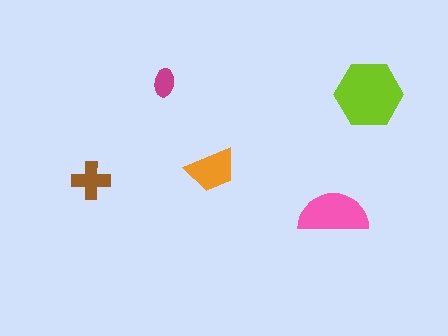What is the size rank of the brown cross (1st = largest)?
4th.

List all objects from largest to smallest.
The lime hexagon, the pink semicircle, the orange trapezoid, the brown cross, the magenta ellipse.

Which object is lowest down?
The pink semicircle is bottommost.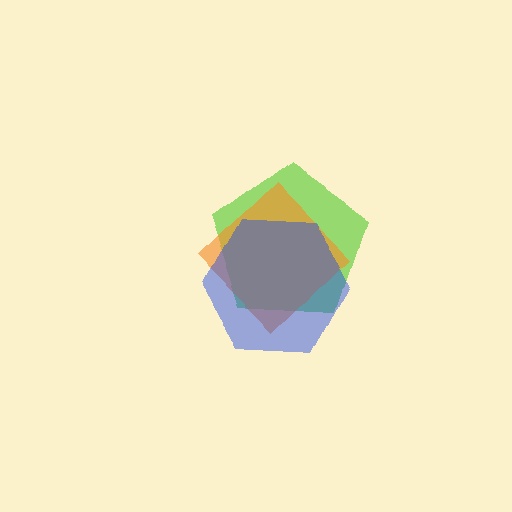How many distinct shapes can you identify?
There are 3 distinct shapes: a lime pentagon, an orange diamond, a blue hexagon.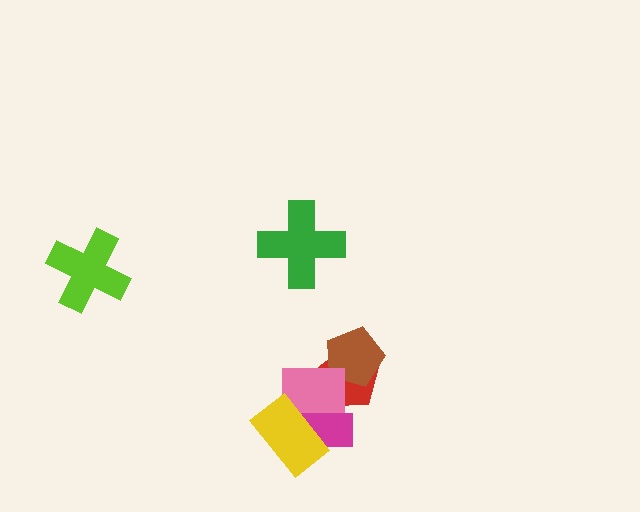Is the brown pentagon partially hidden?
Yes, it is partially covered by another shape.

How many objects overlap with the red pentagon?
2 objects overlap with the red pentagon.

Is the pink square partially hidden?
Yes, it is partially covered by another shape.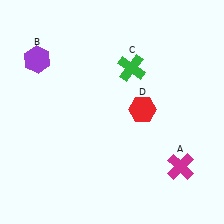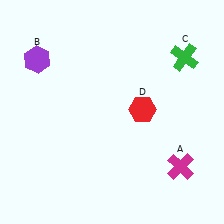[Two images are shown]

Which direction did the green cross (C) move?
The green cross (C) moved right.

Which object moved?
The green cross (C) moved right.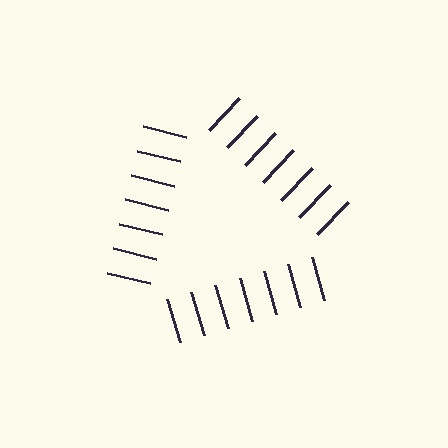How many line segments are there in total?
21 — 7 along each of the 3 edges.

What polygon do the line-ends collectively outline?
An illusory triangle — the line segments terminate on its edges but no continuous stroke is drawn.